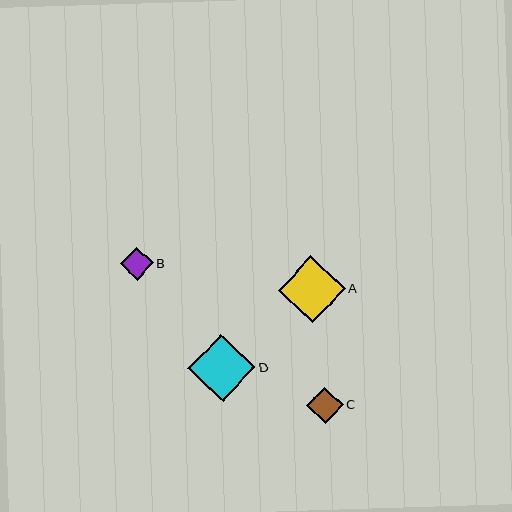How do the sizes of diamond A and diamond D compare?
Diamond A and diamond D are approximately the same size.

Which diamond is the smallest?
Diamond B is the smallest with a size of approximately 33 pixels.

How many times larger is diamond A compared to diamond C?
Diamond A is approximately 1.9 times the size of diamond C.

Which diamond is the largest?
Diamond A is the largest with a size of approximately 67 pixels.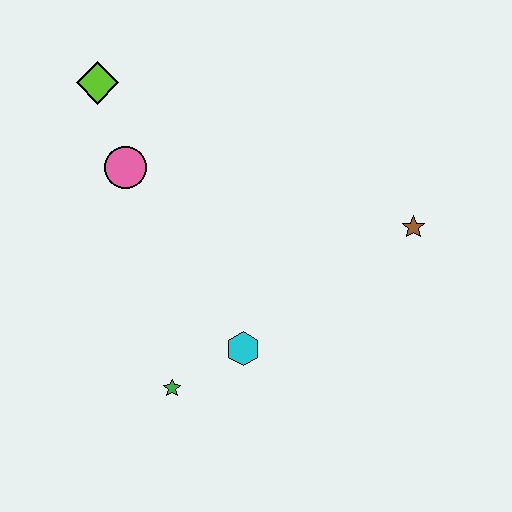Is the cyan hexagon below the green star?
No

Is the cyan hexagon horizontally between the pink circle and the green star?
No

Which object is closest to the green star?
The cyan hexagon is closest to the green star.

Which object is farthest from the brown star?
The lime diamond is farthest from the brown star.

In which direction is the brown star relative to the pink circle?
The brown star is to the right of the pink circle.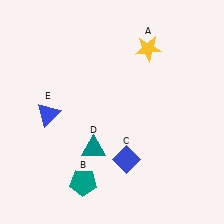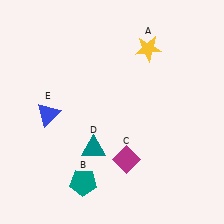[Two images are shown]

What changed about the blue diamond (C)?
In Image 1, C is blue. In Image 2, it changed to magenta.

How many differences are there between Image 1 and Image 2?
There is 1 difference between the two images.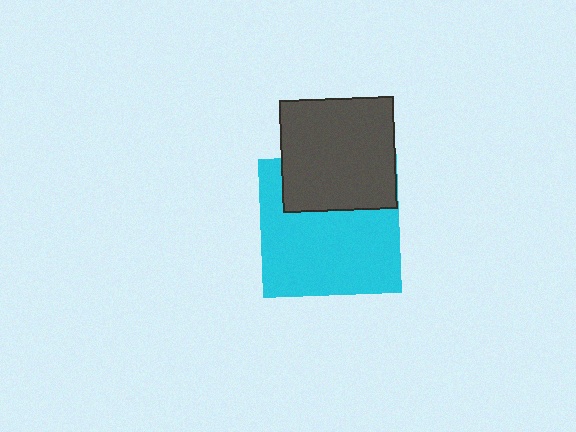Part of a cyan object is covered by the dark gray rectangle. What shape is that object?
It is a square.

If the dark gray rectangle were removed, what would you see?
You would see the complete cyan square.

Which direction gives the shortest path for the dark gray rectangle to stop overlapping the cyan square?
Moving up gives the shortest separation.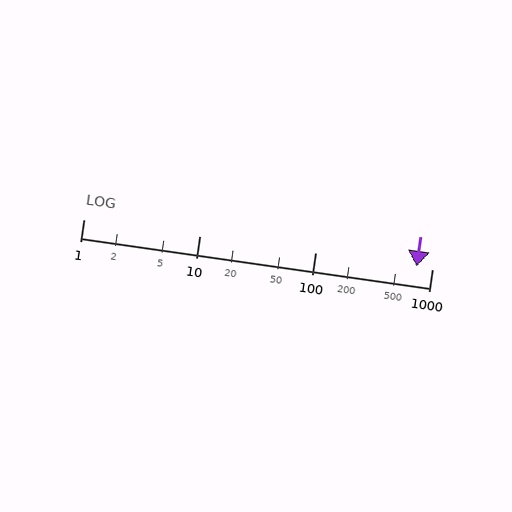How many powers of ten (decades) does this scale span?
The scale spans 3 decades, from 1 to 1000.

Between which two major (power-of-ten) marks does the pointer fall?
The pointer is between 100 and 1000.